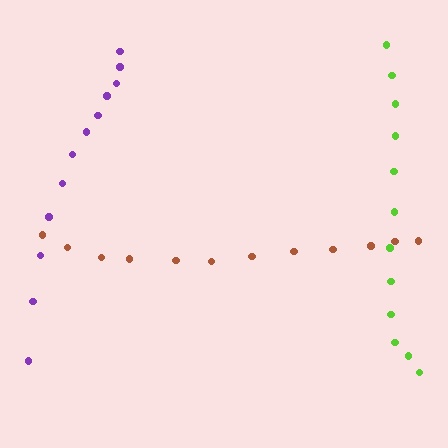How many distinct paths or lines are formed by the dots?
There are 3 distinct paths.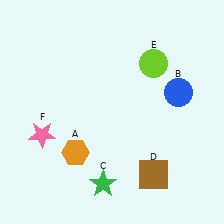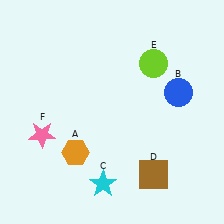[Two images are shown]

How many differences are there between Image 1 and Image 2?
There is 1 difference between the two images.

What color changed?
The star (C) changed from green in Image 1 to cyan in Image 2.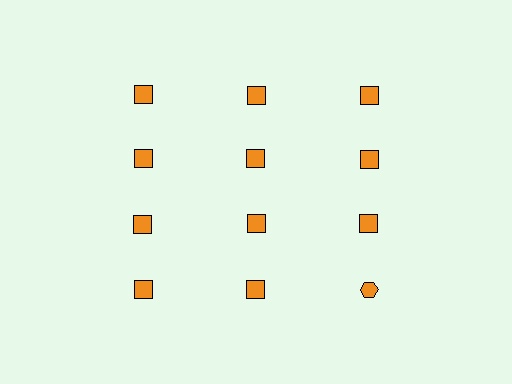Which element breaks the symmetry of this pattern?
The orange hexagon in the fourth row, center column breaks the symmetry. All other shapes are orange squares.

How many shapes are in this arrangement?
There are 12 shapes arranged in a grid pattern.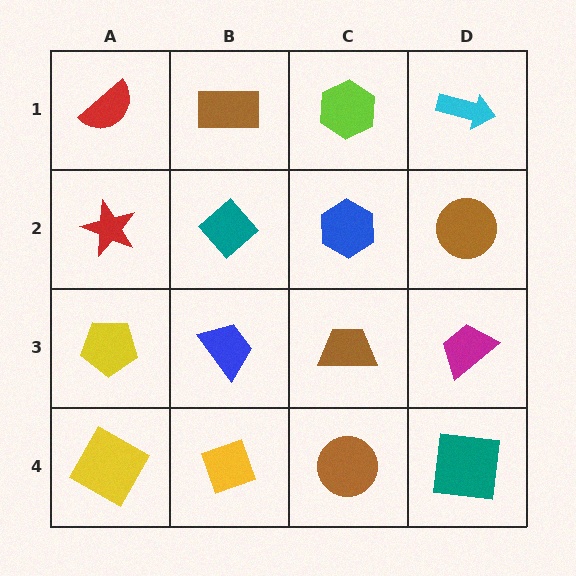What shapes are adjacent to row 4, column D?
A magenta trapezoid (row 3, column D), a brown circle (row 4, column C).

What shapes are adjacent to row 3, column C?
A blue hexagon (row 2, column C), a brown circle (row 4, column C), a blue trapezoid (row 3, column B), a magenta trapezoid (row 3, column D).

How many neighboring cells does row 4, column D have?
2.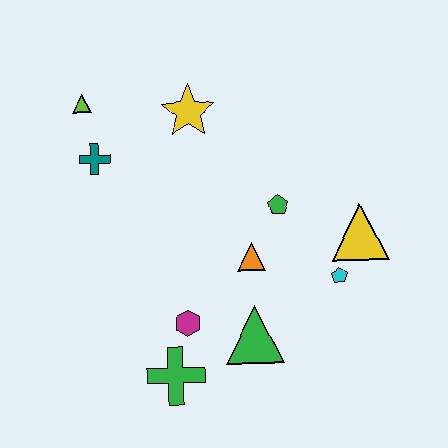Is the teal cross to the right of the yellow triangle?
No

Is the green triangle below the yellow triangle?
Yes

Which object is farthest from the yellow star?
The green cross is farthest from the yellow star.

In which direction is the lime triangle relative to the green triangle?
The lime triangle is above the green triangle.